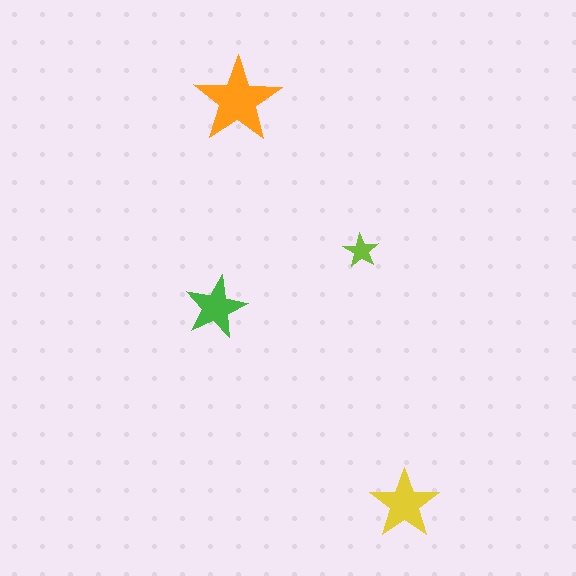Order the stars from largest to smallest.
the orange one, the yellow one, the green one, the lime one.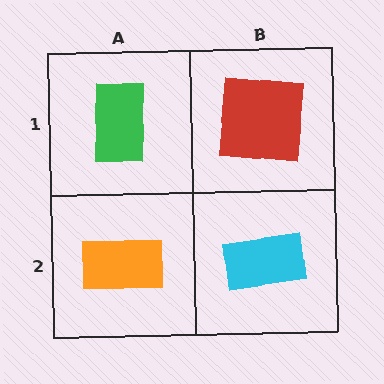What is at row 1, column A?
A green rectangle.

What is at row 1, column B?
A red square.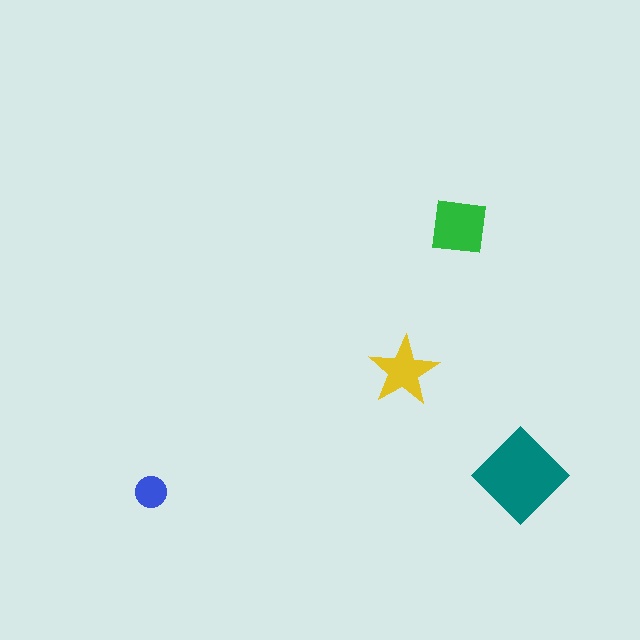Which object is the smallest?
The blue circle.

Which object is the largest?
The teal diamond.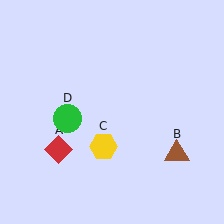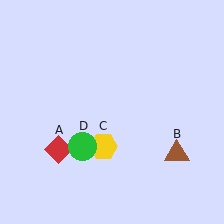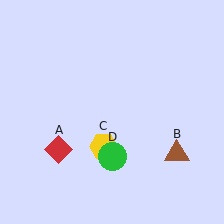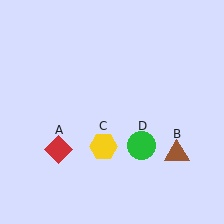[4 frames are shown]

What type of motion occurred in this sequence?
The green circle (object D) rotated counterclockwise around the center of the scene.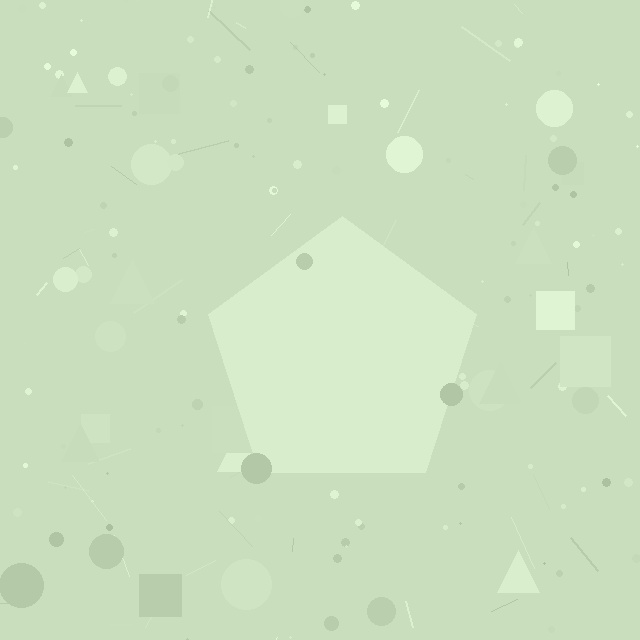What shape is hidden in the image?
A pentagon is hidden in the image.